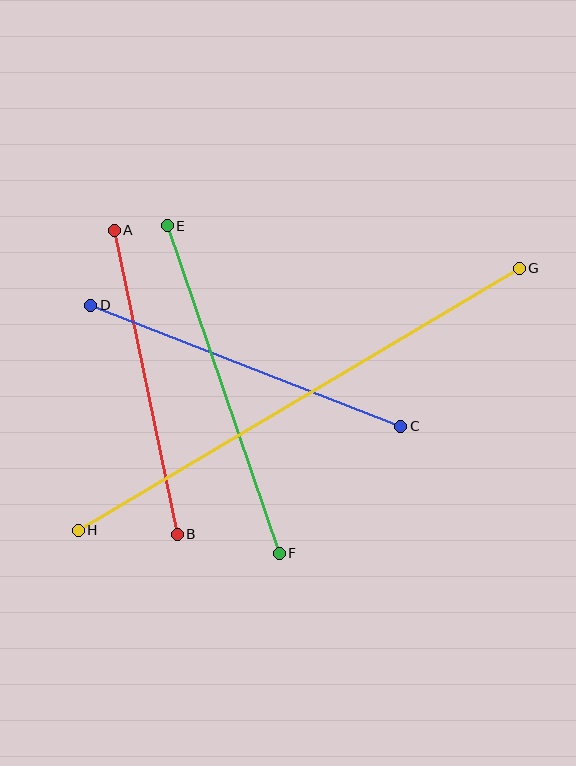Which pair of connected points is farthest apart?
Points G and H are farthest apart.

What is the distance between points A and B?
The distance is approximately 310 pixels.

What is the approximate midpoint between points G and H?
The midpoint is at approximately (299, 399) pixels.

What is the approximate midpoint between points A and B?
The midpoint is at approximately (146, 382) pixels.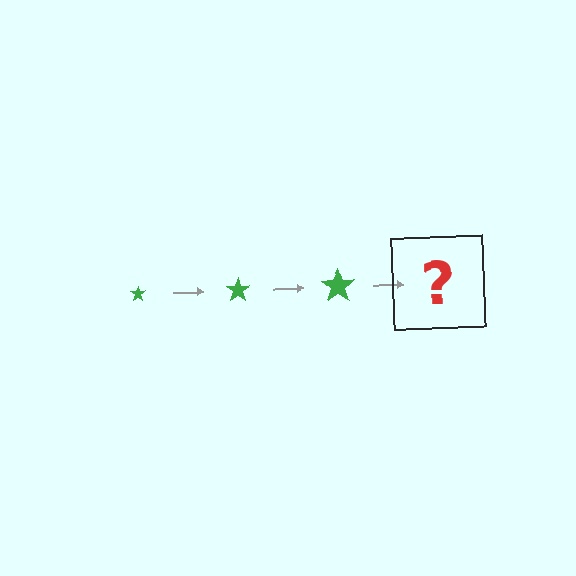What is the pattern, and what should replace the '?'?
The pattern is that the star gets progressively larger each step. The '?' should be a green star, larger than the previous one.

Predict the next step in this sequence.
The next step is a green star, larger than the previous one.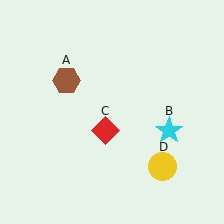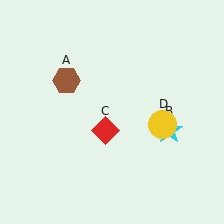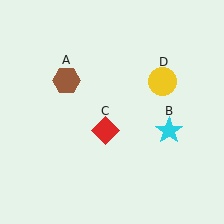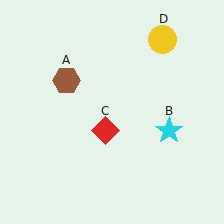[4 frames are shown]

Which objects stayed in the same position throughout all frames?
Brown hexagon (object A) and cyan star (object B) and red diamond (object C) remained stationary.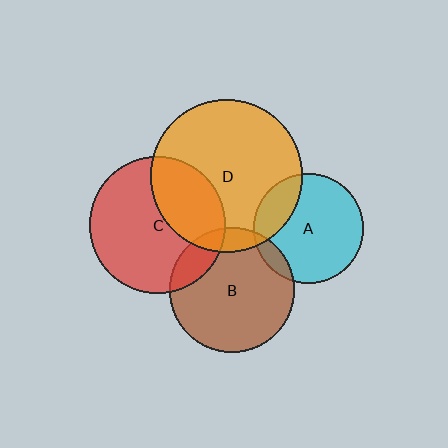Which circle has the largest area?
Circle D (orange).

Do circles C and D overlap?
Yes.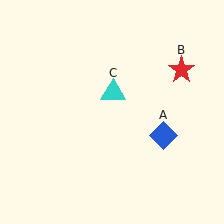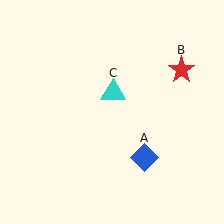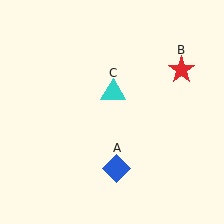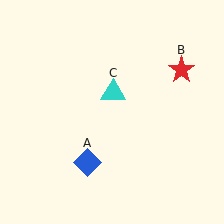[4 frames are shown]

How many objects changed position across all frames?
1 object changed position: blue diamond (object A).